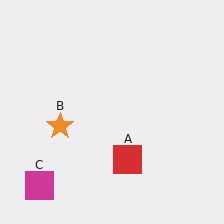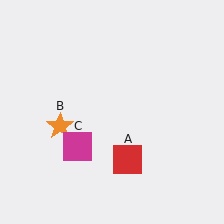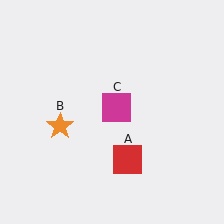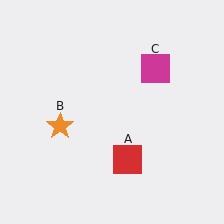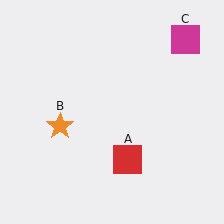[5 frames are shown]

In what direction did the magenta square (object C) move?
The magenta square (object C) moved up and to the right.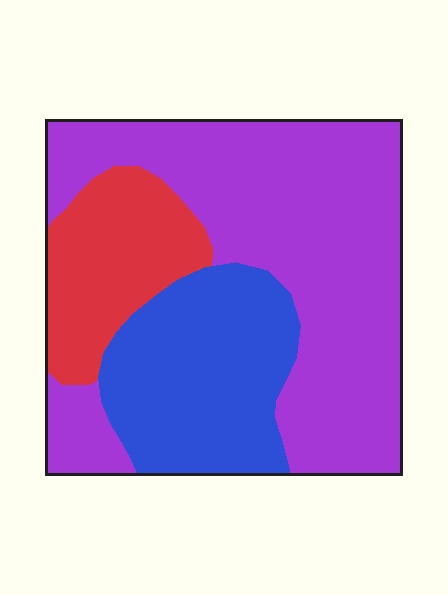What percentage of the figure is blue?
Blue covers 27% of the figure.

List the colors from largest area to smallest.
From largest to smallest: purple, blue, red.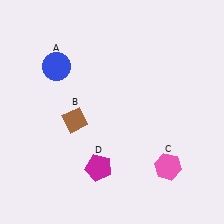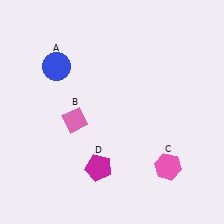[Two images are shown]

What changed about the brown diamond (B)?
In Image 1, B is brown. In Image 2, it changed to pink.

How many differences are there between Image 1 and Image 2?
There is 1 difference between the two images.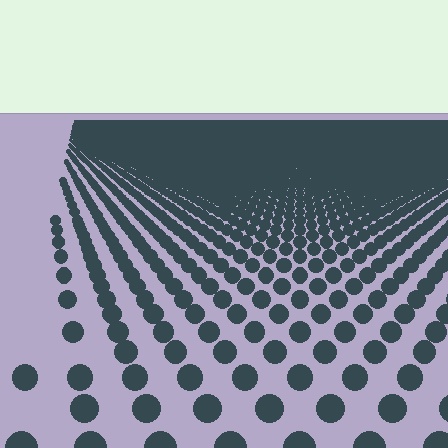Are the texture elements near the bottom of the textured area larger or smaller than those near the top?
Larger. Near the bottom, elements are closer to the viewer and appear at a bigger on-screen size.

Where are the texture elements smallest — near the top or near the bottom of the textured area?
Near the top.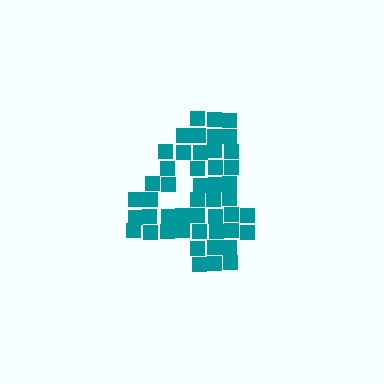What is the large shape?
The large shape is the digit 4.